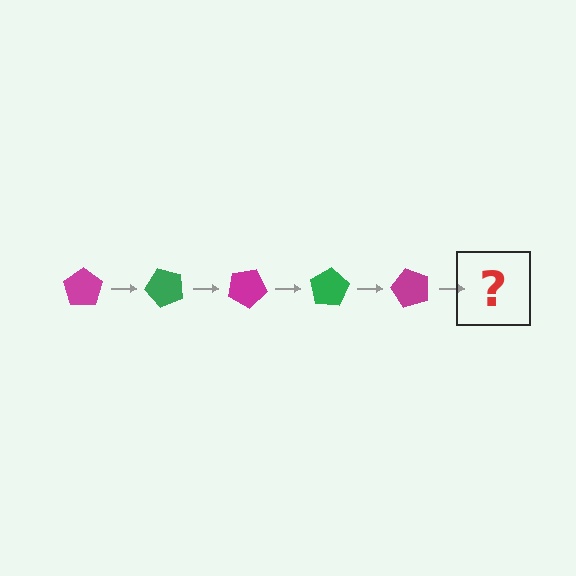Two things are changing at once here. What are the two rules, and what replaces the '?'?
The two rules are that it rotates 50 degrees each step and the color cycles through magenta and green. The '?' should be a green pentagon, rotated 250 degrees from the start.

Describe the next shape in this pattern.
It should be a green pentagon, rotated 250 degrees from the start.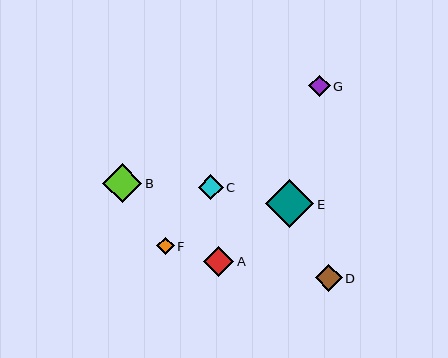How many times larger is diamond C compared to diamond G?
Diamond C is approximately 1.1 times the size of diamond G.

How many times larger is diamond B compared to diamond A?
Diamond B is approximately 1.3 times the size of diamond A.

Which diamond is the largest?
Diamond E is the largest with a size of approximately 48 pixels.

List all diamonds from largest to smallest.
From largest to smallest: E, B, A, D, C, G, F.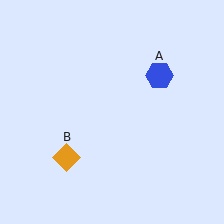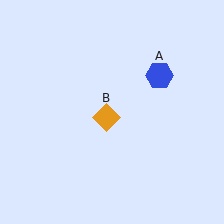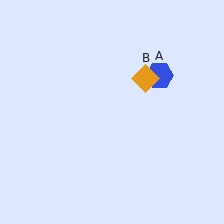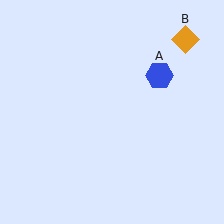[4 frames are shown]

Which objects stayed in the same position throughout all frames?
Blue hexagon (object A) remained stationary.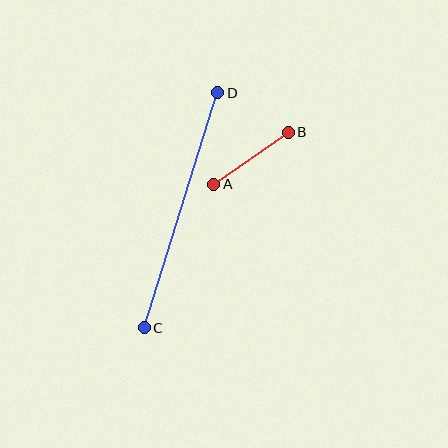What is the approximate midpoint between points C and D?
The midpoint is at approximately (181, 210) pixels.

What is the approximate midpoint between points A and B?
The midpoint is at approximately (251, 158) pixels.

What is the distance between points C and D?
The distance is approximately 246 pixels.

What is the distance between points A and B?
The distance is approximately 91 pixels.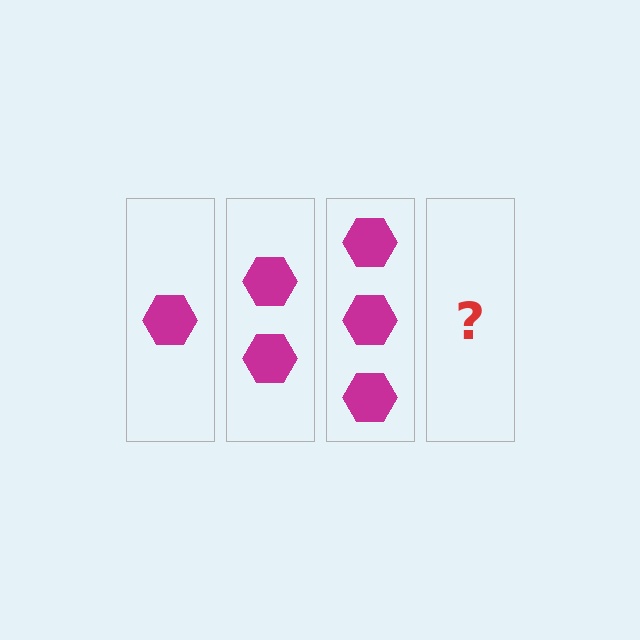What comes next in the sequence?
The next element should be 4 hexagons.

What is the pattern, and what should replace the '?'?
The pattern is that each step adds one more hexagon. The '?' should be 4 hexagons.